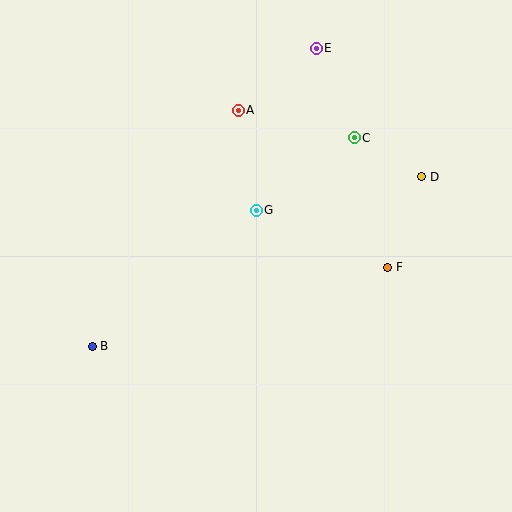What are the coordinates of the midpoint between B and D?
The midpoint between B and D is at (257, 261).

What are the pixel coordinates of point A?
Point A is at (238, 110).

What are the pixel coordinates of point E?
Point E is at (316, 48).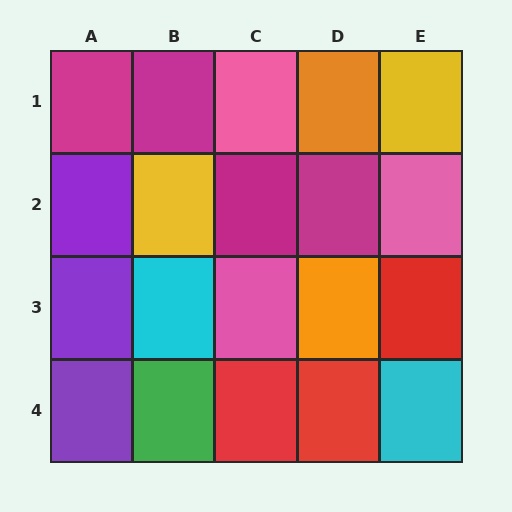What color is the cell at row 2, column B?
Yellow.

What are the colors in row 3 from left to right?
Purple, cyan, pink, orange, red.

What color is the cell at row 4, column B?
Green.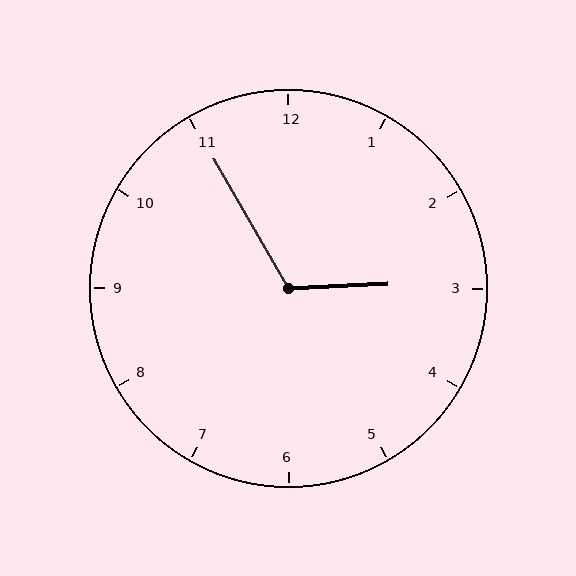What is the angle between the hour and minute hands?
Approximately 118 degrees.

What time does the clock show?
2:55.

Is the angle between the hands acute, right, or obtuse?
It is obtuse.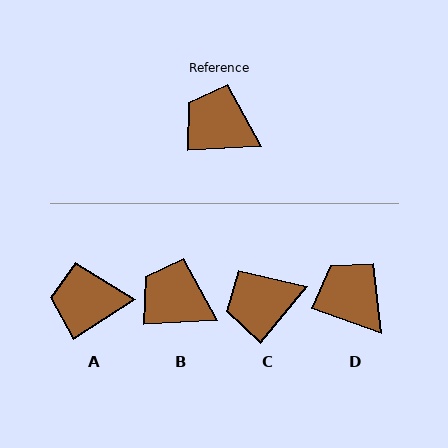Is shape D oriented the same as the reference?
No, it is off by about 22 degrees.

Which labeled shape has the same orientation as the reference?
B.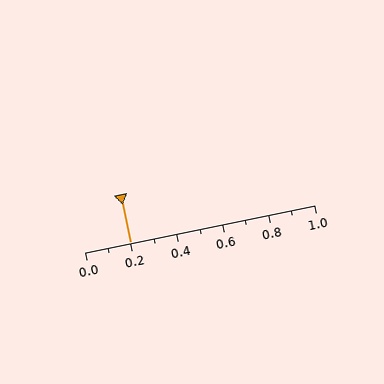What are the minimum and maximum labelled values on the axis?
The axis runs from 0.0 to 1.0.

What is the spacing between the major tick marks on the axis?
The major ticks are spaced 0.2 apart.